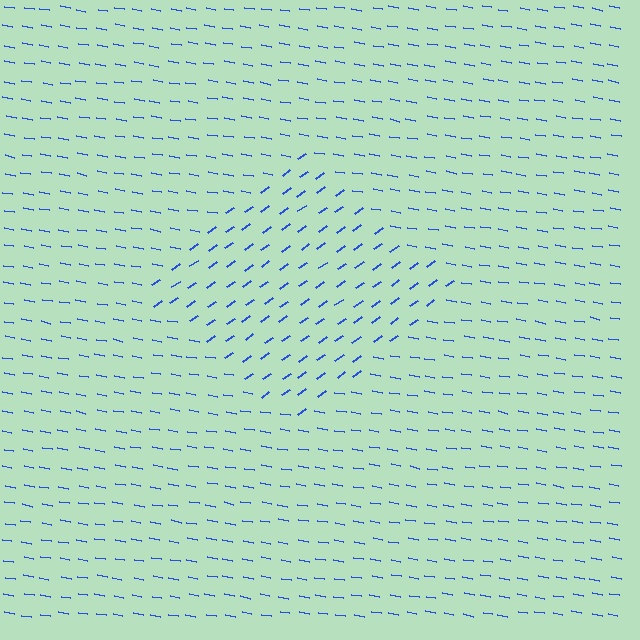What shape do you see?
I see a diamond.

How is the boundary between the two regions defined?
The boundary is defined purely by a change in line orientation (approximately 45 degrees difference). All lines are the same color and thickness.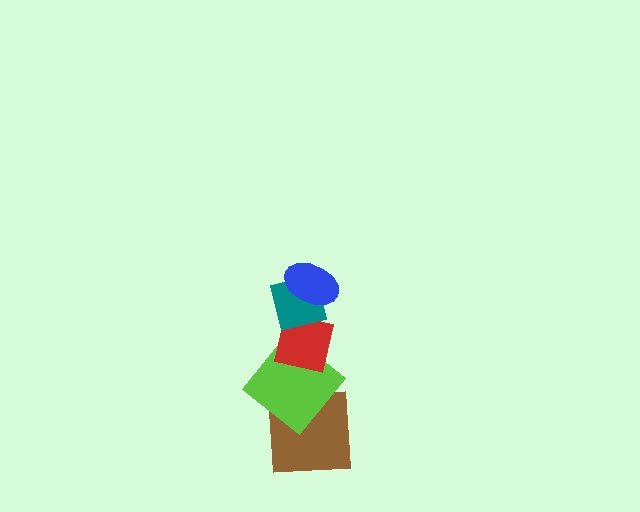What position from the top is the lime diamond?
The lime diamond is 4th from the top.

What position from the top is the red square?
The red square is 3rd from the top.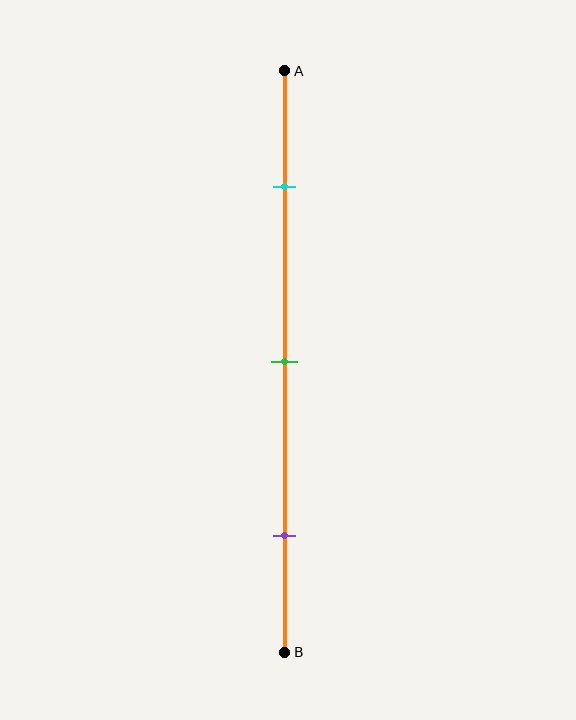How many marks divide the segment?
There are 3 marks dividing the segment.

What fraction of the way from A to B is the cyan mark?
The cyan mark is approximately 20% (0.2) of the way from A to B.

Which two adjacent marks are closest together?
The cyan and green marks are the closest adjacent pair.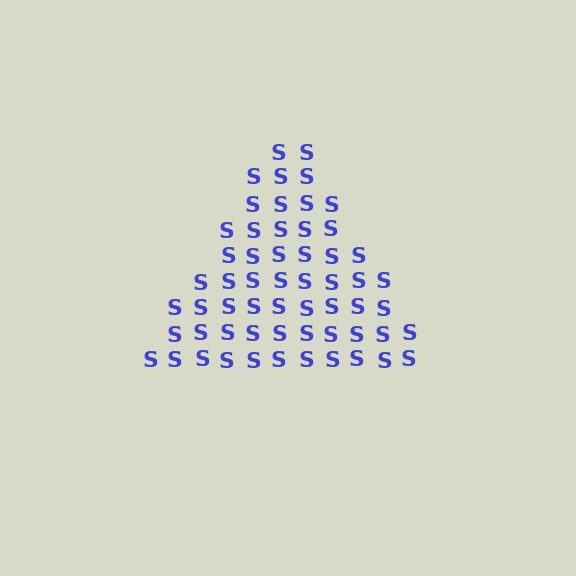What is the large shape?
The large shape is a triangle.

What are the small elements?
The small elements are letter S's.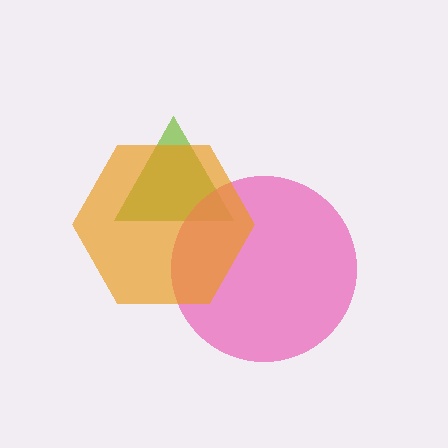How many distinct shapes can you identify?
There are 3 distinct shapes: a lime triangle, a pink circle, an orange hexagon.